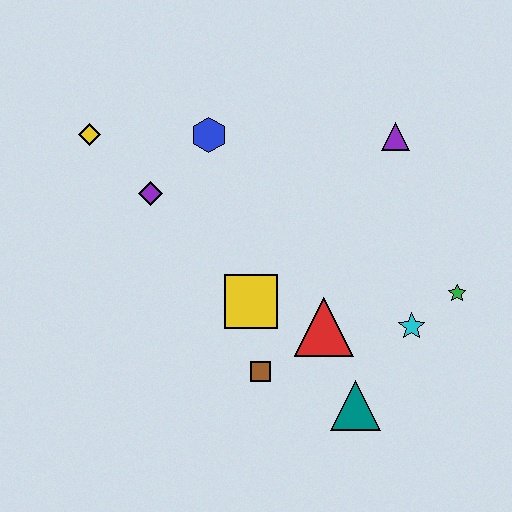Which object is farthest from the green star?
The yellow diamond is farthest from the green star.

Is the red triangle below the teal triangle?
No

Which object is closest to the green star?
The cyan star is closest to the green star.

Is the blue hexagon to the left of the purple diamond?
No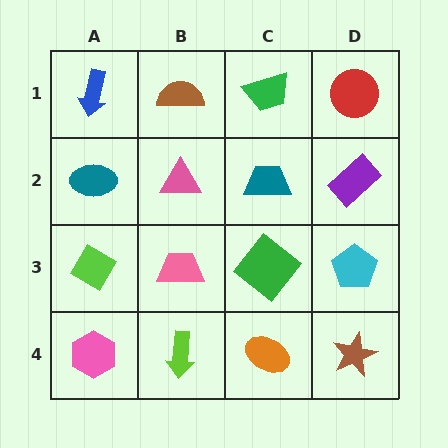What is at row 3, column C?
A green diamond.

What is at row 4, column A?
A pink hexagon.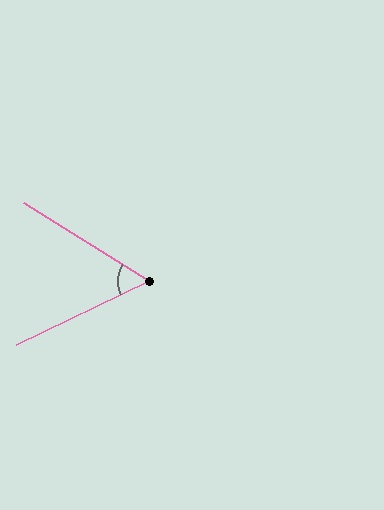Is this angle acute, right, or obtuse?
It is acute.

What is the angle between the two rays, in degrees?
Approximately 57 degrees.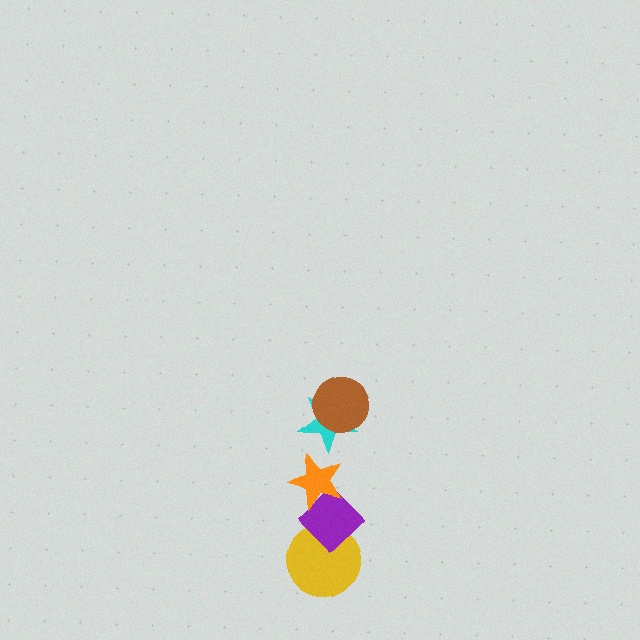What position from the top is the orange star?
The orange star is 3rd from the top.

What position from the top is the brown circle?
The brown circle is 1st from the top.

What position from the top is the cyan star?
The cyan star is 2nd from the top.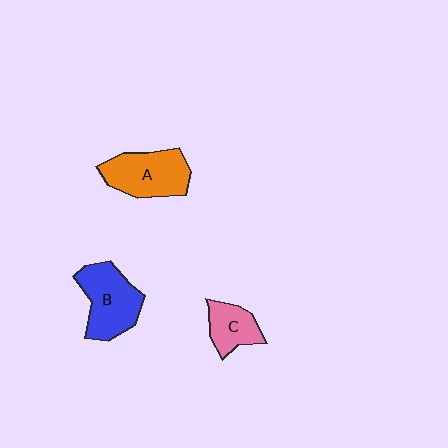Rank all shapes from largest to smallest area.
From largest to smallest: B (blue), A (orange), C (pink).